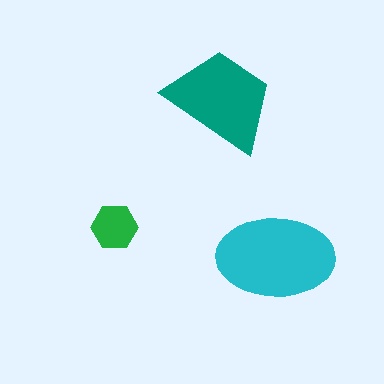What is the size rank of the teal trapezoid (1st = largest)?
2nd.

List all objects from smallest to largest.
The green hexagon, the teal trapezoid, the cyan ellipse.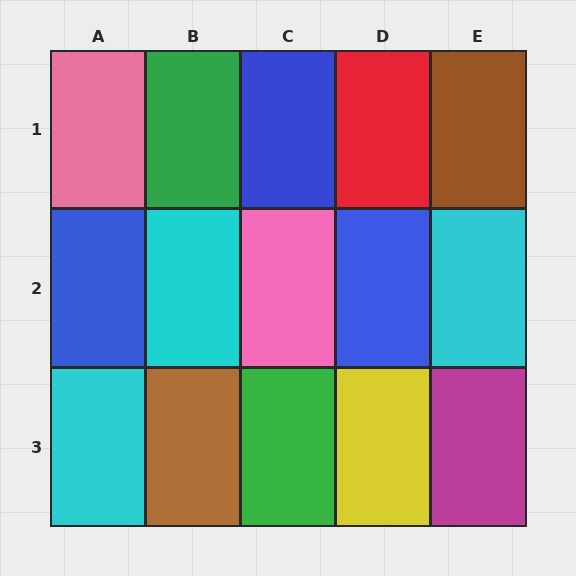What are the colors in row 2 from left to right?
Blue, cyan, pink, blue, cyan.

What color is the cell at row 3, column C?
Green.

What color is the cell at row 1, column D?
Red.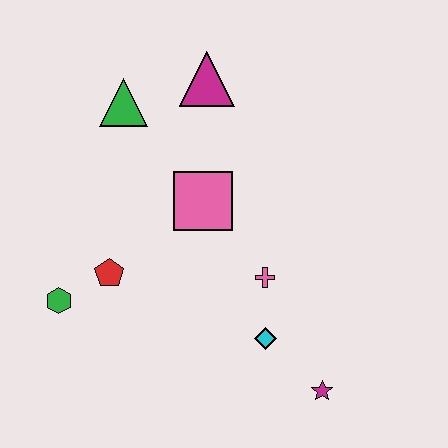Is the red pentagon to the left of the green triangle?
Yes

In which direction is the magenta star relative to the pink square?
The magenta star is below the pink square.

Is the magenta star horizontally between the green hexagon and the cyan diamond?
No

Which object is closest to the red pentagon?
The green hexagon is closest to the red pentagon.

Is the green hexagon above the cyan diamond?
Yes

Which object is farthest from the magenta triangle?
The magenta star is farthest from the magenta triangle.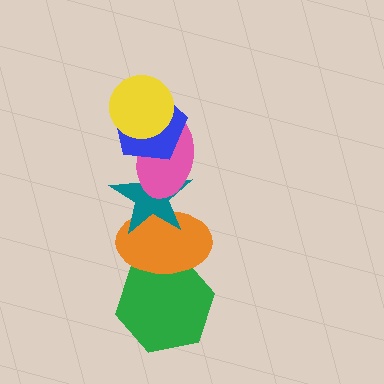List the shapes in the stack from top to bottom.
From top to bottom: the yellow circle, the blue pentagon, the pink ellipse, the teal star, the orange ellipse, the green hexagon.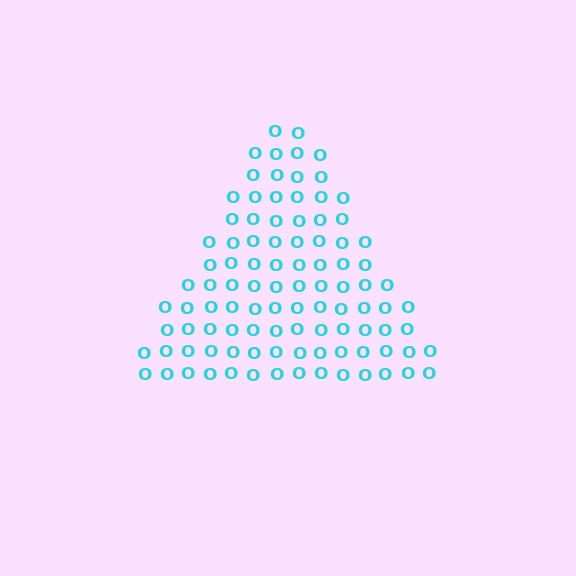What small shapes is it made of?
It is made of small letter O's.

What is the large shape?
The large shape is a triangle.